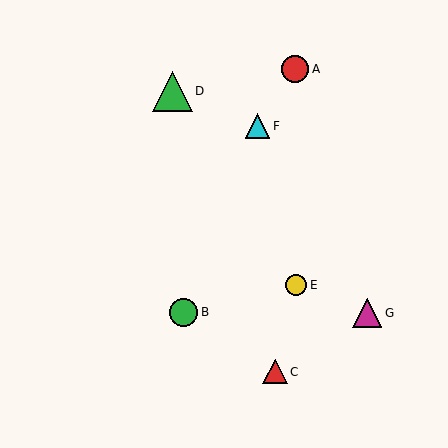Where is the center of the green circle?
The center of the green circle is at (184, 312).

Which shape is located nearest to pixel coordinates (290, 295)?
The yellow circle (labeled E) at (296, 285) is nearest to that location.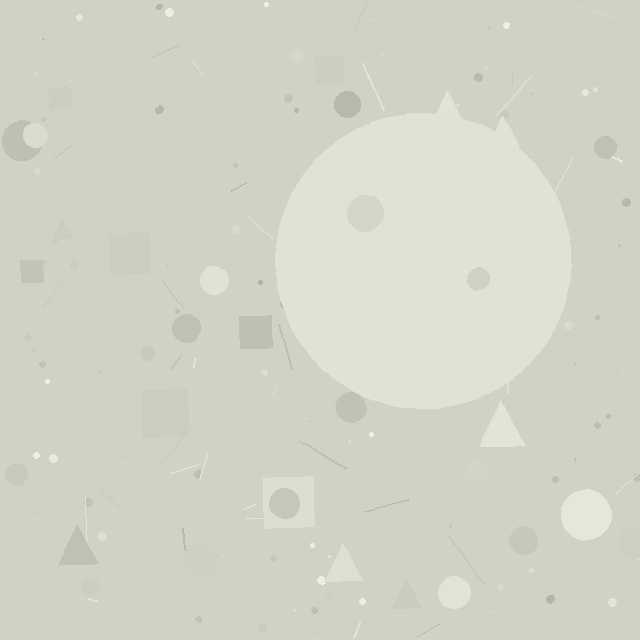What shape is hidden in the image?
A circle is hidden in the image.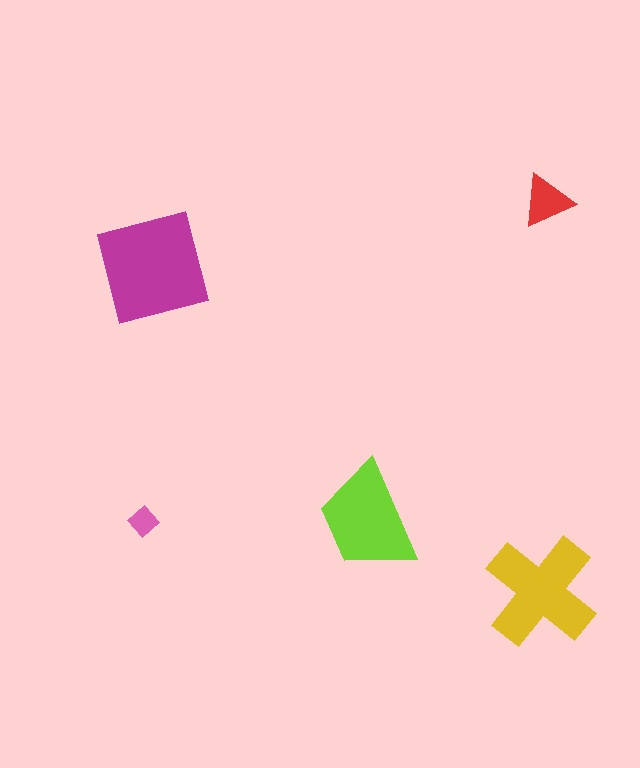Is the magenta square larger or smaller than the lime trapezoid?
Larger.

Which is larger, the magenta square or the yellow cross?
The magenta square.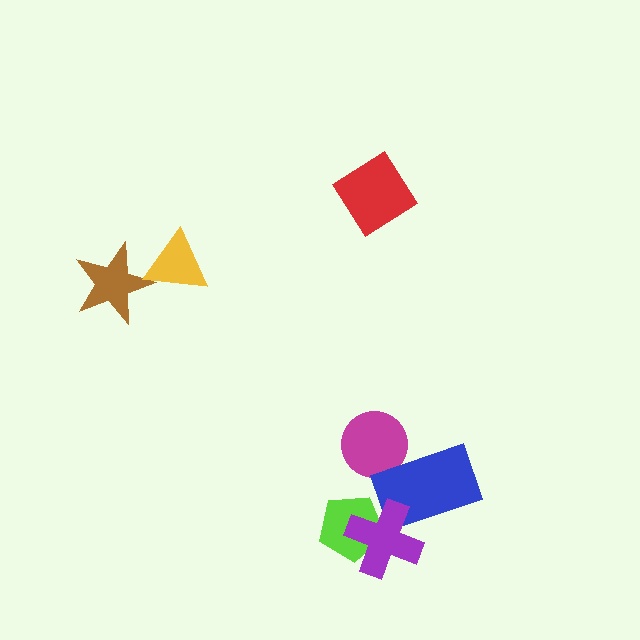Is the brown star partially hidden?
Yes, it is partially covered by another shape.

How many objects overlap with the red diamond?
0 objects overlap with the red diamond.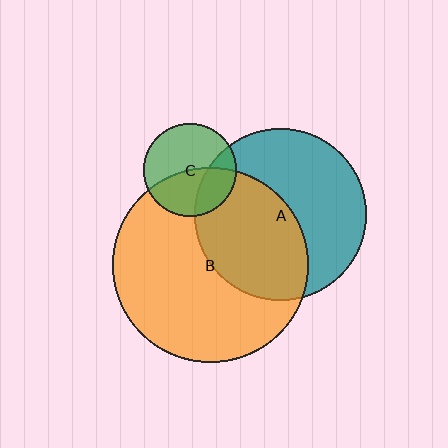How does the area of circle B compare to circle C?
Approximately 4.4 times.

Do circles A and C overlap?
Yes.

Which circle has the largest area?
Circle B (orange).